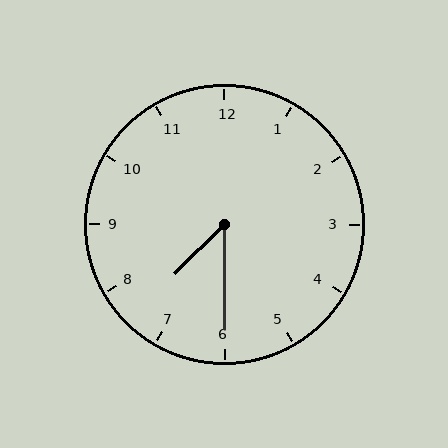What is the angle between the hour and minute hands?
Approximately 45 degrees.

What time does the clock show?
7:30.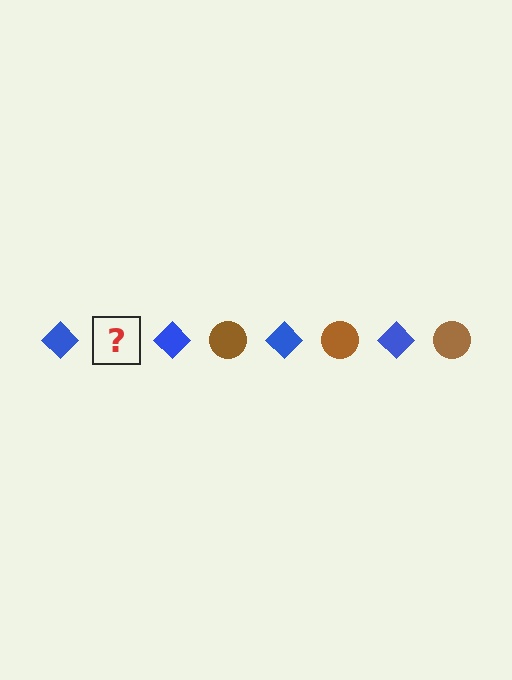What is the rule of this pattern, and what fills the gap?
The rule is that the pattern alternates between blue diamond and brown circle. The gap should be filled with a brown circle.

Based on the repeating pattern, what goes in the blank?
The blank should be a brown circle.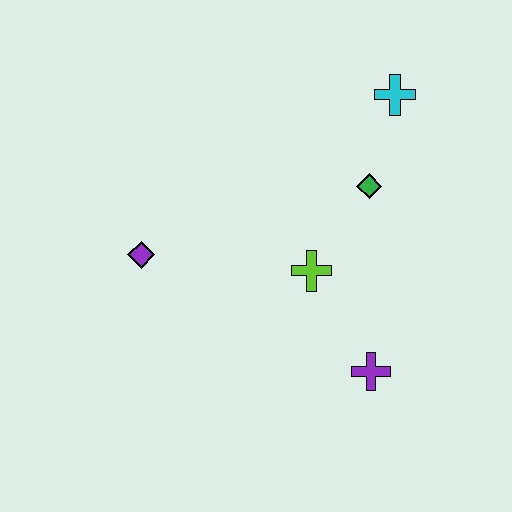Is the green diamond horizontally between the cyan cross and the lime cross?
Yes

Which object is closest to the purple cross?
The lime cross is closest to the purple cross.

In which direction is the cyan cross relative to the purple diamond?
The cyan cross is to the right of the purple diamond.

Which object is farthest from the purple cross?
The cyan cross is farthest from the purple cross.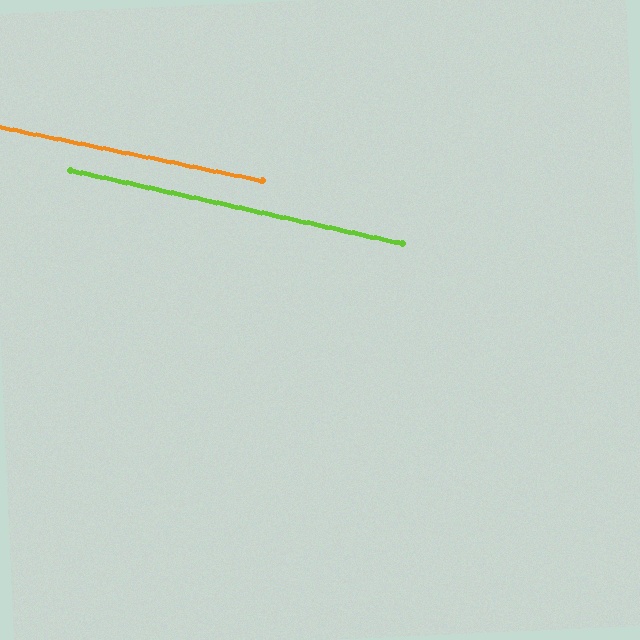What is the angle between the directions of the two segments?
Approximately 1 degree.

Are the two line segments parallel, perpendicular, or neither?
Parallel — their directions differ by only 1.0°.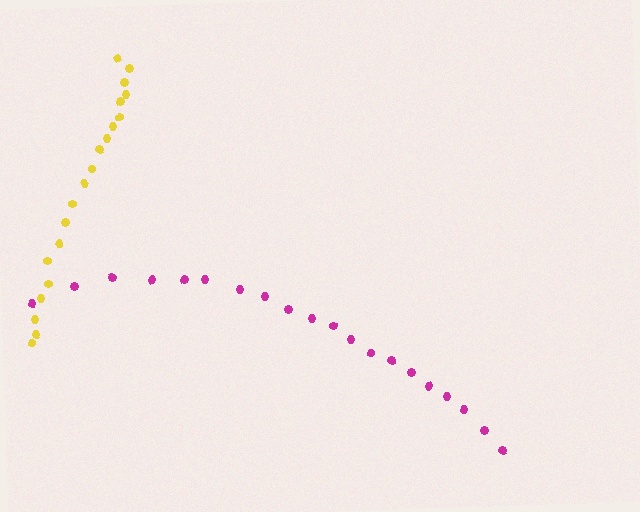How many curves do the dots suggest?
There are 2 distinct paths.